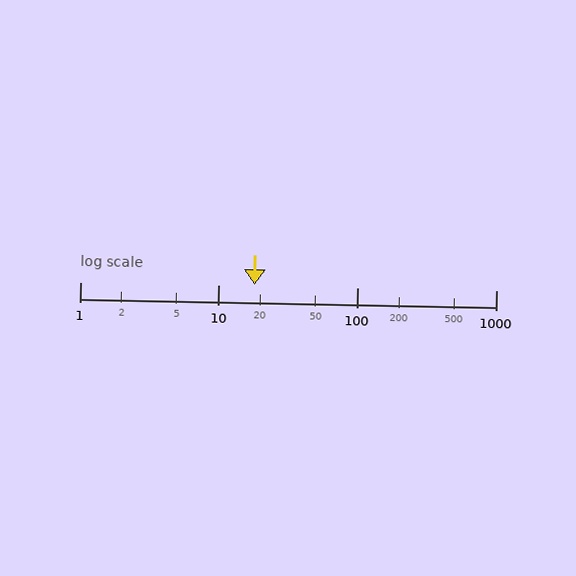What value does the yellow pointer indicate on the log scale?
The pointer indicates approximately 18.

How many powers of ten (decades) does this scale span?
The scale spans 3 decades, from 1 to 1000.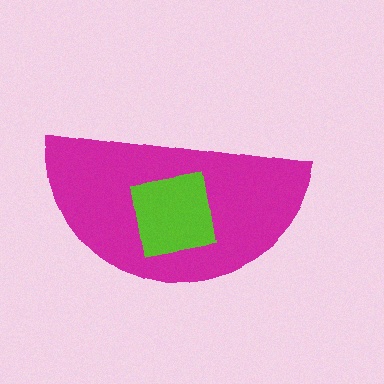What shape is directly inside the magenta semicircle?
The lime square.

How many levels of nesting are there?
2.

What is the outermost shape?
The magenta semicircle.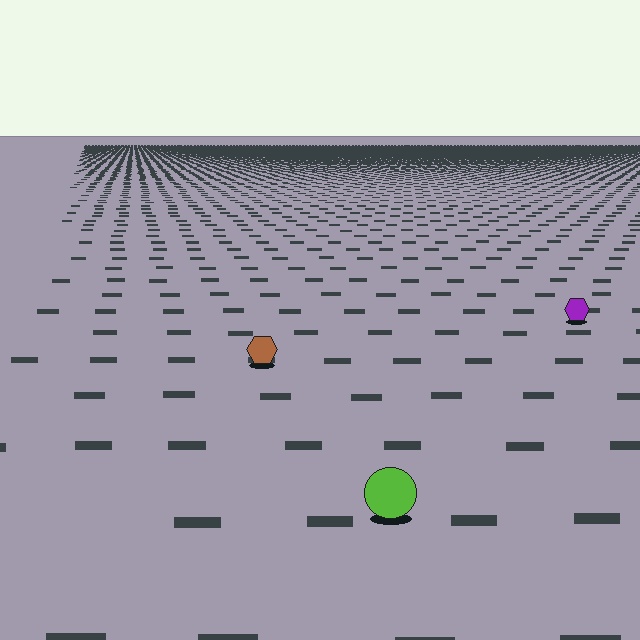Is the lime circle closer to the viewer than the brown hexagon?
Yes. The lime circle is closer — you can tell from the texture gradient: the ground texture is coarser near it.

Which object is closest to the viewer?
The lime circle is closest. The texture marks near it are larger and more spread out.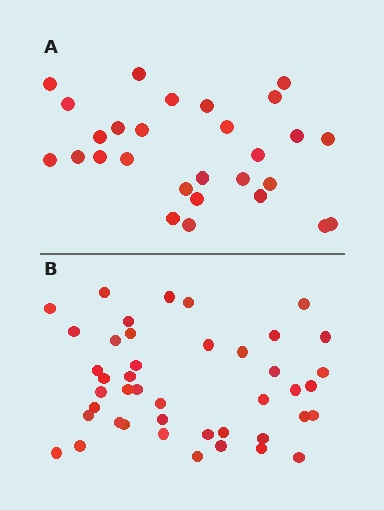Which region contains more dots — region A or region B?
Region B (the bottom region) has more dots.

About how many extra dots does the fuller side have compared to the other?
Region B has approximately 15 more dots than region A.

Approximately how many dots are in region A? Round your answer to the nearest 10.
About 30 dots. (The exact count is 28, which rounds to 30.)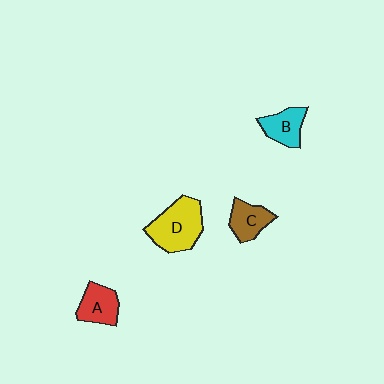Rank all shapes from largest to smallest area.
From largest to smallest: D (yellow), A (red), B (cyan), C (brown).